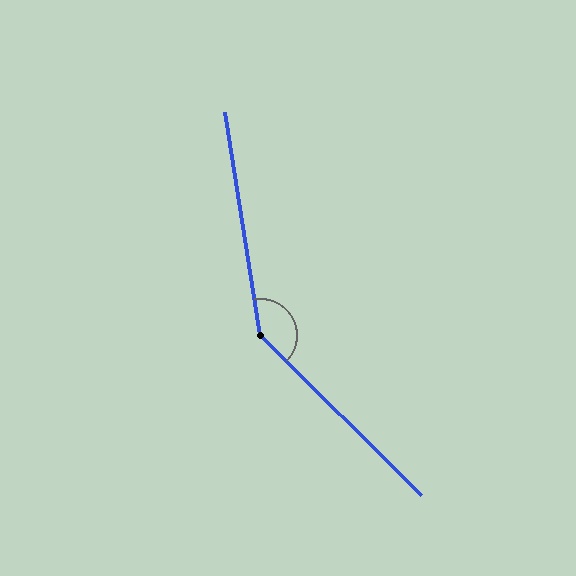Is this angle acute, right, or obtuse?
It is obtuse.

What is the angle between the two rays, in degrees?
Approximately 144 degrees.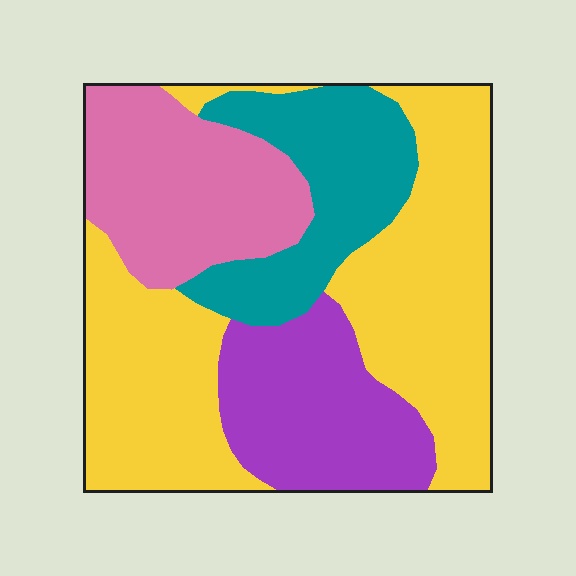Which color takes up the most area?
Yellow, at roughly 45%.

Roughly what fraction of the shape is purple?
Purple covers roughly 20% of the shape.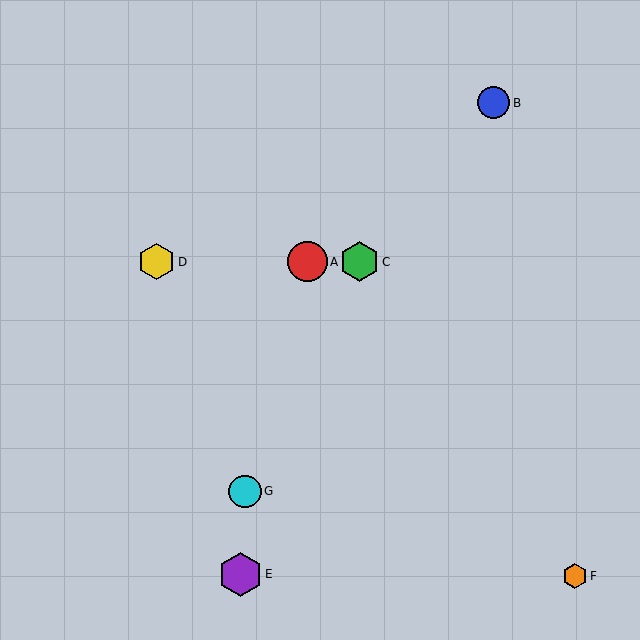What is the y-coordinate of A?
Object A is at y≈262.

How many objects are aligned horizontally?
3 objects (A, C, D) are aligned horizontally.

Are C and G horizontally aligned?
No, C is at y≈262 and G is at y≈491.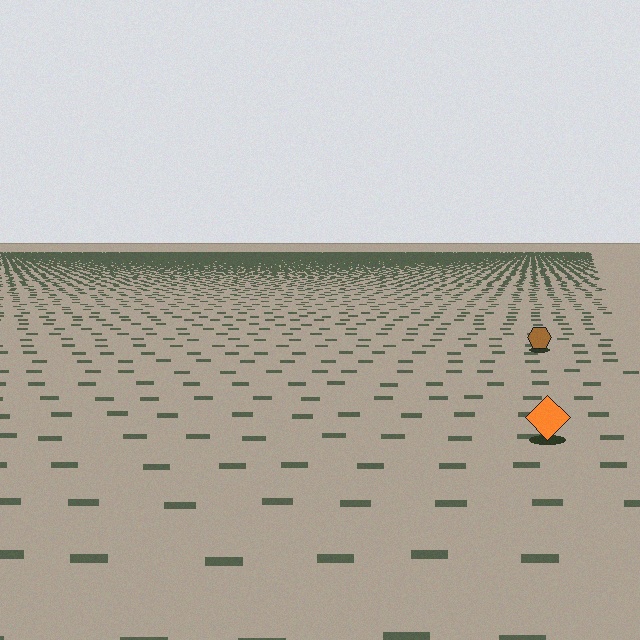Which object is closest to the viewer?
The orange diamond is closest. The texture marks near it are larger and more spread out.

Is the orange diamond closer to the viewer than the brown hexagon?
Yes. The orange diamond is closer — you can tell from the texture gradient: the ground texture is coarser near it.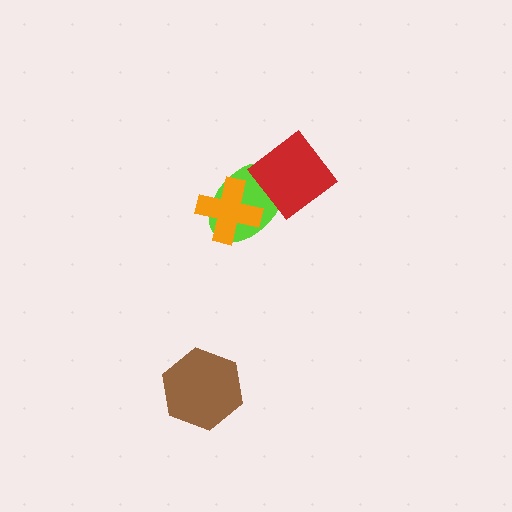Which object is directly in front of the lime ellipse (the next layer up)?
The red diamond is directly in front of the lime ellipse.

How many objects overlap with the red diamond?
1 object overlaps with the red diamond.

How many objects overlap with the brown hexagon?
0 objects overlap with the brown hexagon.